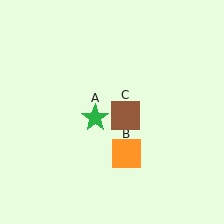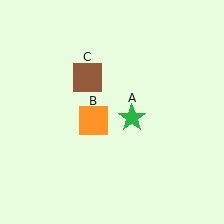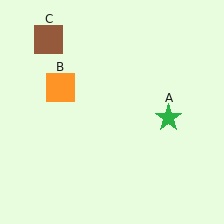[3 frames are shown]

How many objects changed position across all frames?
3 objects changed position: green star (object A), orange square (object B), brown square (object C).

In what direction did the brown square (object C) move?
The brown square (object C) moved up and to the left.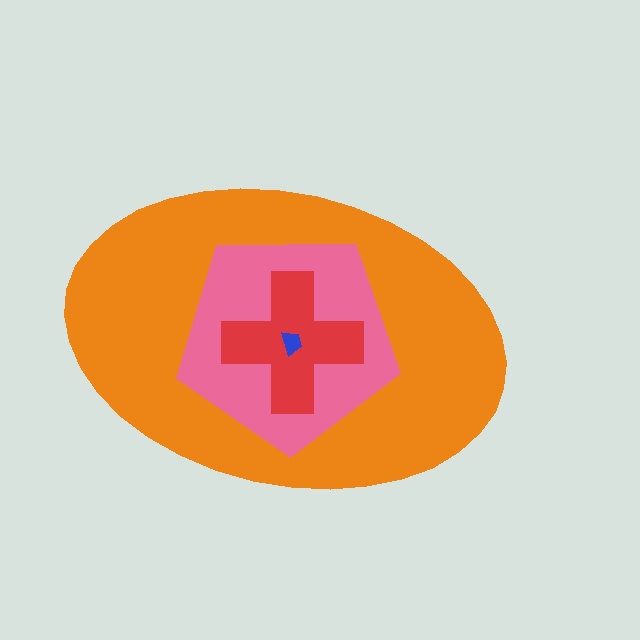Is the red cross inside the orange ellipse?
Yes.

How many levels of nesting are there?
4.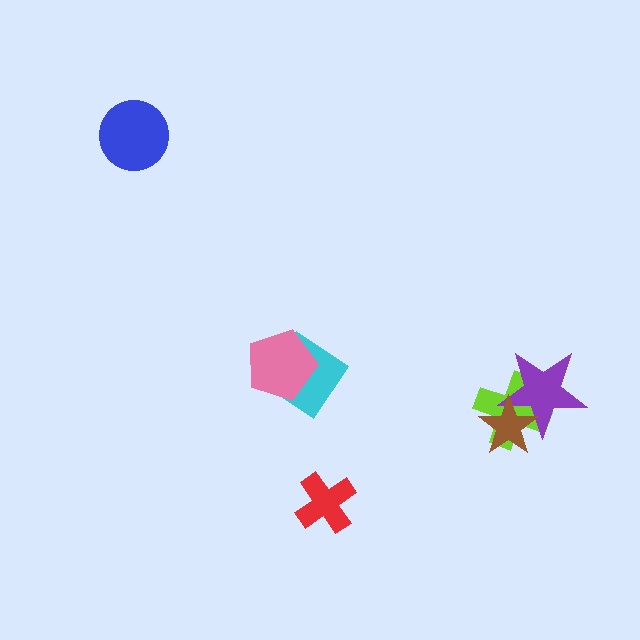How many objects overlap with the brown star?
2 objects overlap with the brown star.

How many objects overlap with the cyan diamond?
1 object overlaps with the cyan diamond.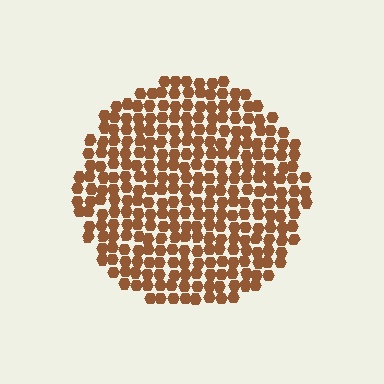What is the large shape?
The large shape is a circle.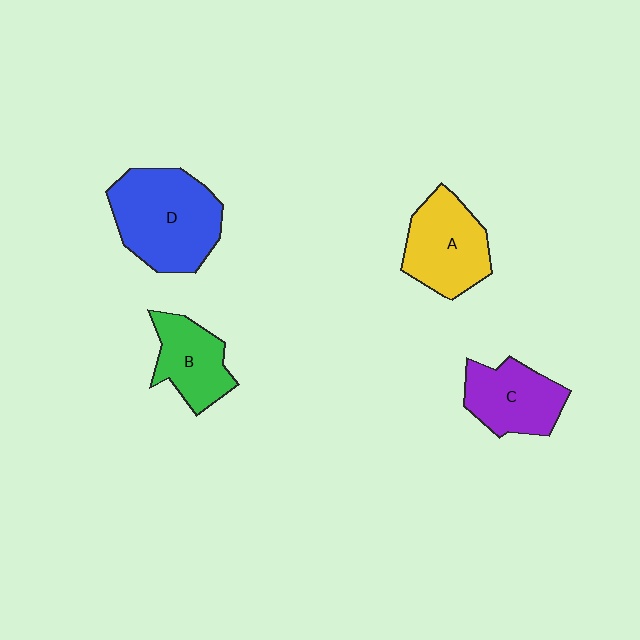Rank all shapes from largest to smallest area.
From largest to smallest: D (blue), A (yellow), C (purple), B (green).